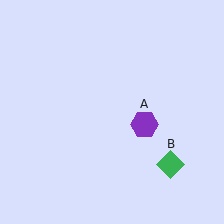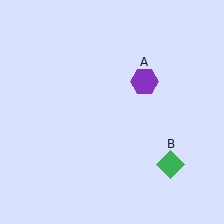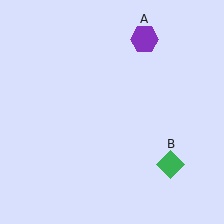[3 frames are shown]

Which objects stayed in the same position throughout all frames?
Green diamond (object B) remained stationary.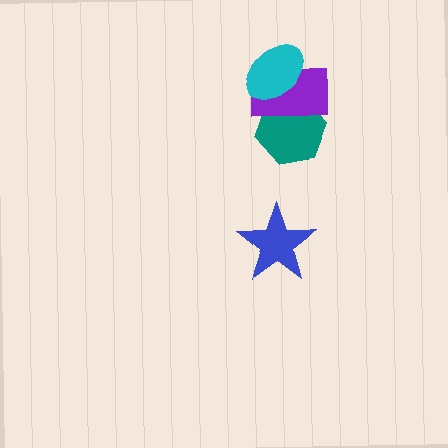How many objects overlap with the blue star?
0 objects overlap with the blue star.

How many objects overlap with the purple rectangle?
2 objects overlap with the purple rectangle.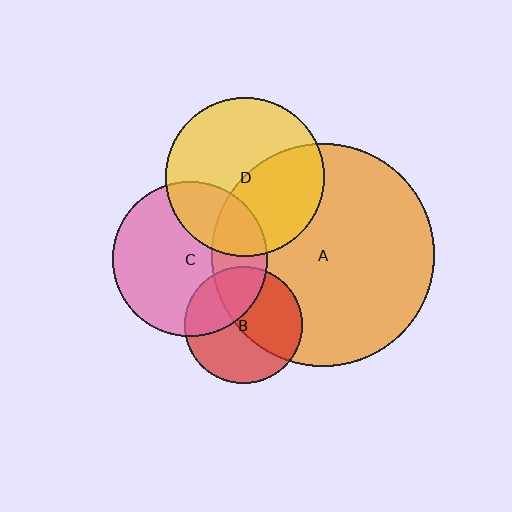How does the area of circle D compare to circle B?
Approximately 1.8 times.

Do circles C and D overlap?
Yes.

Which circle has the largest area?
Circle A (orange).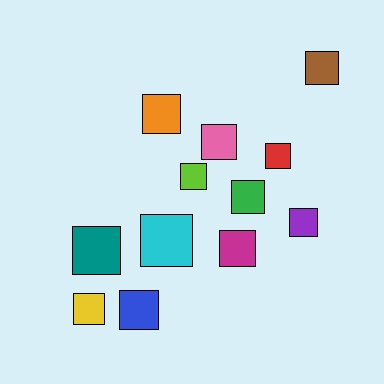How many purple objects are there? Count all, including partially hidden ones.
There is 1 purple object.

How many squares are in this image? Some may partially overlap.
There are 12 squares.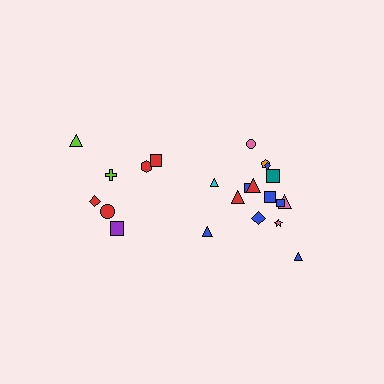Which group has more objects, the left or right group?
The right group.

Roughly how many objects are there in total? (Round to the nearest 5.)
Roughly 25 objects in total.